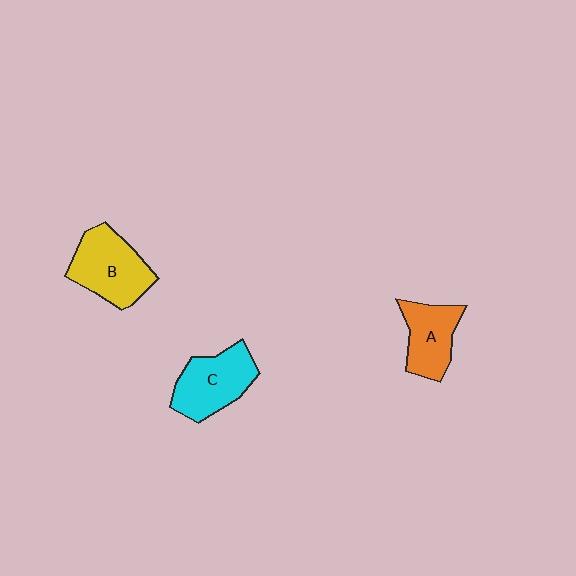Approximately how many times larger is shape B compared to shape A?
Approximately 1.3 times.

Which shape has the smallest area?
Shape A (orange).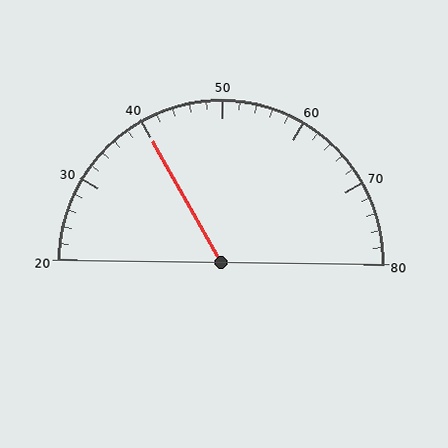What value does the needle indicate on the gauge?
The needle indicates approximately 40.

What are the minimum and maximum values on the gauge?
The gauge ranges from 20 to 80.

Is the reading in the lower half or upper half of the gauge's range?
The reading is in the lower half of the range (20 to 80).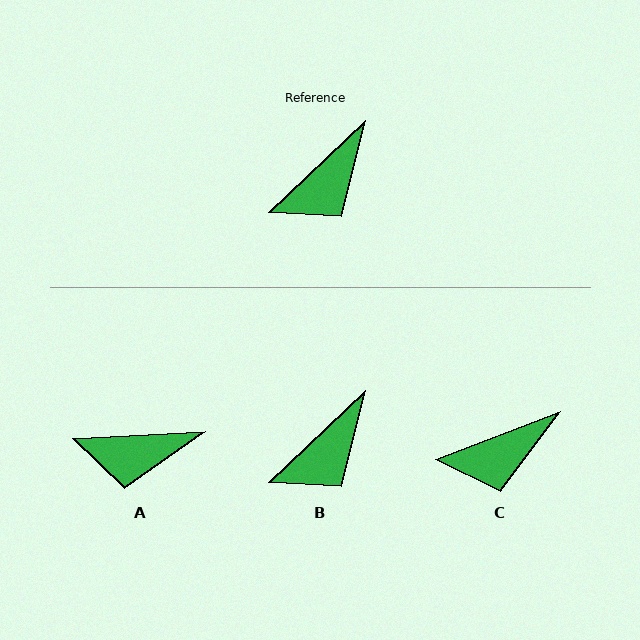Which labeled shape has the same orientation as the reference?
B.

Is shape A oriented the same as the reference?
No, it is off by about 41 degrees.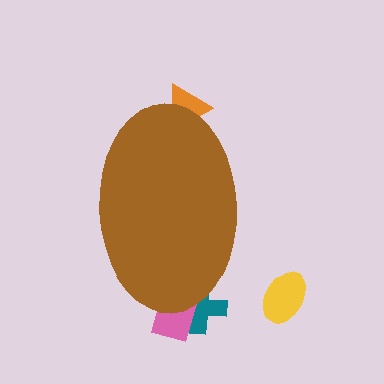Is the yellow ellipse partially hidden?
No, the yellow ellipse is fully visible.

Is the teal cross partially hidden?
Yes, the teal cross is partially hidden behind the brown ellipse.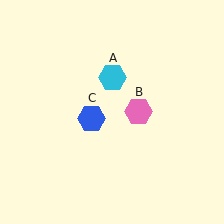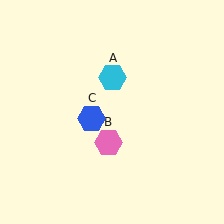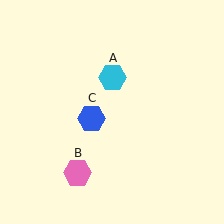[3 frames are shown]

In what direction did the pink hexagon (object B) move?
The pink hexagon (object B) moved down and to the left.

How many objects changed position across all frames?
1 object changed position: pink hexagon (object B).